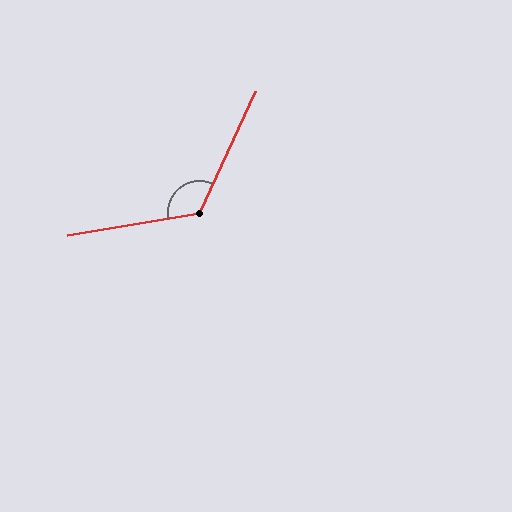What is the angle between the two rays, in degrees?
Approximately 125 degrees.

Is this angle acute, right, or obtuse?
It is obtuse.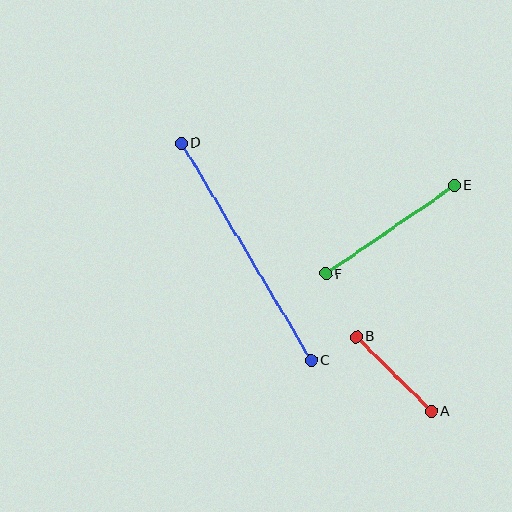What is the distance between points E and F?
The distance is approximately 157 pixels.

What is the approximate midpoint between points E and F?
The midpoint is at approximately (390, 230) pixels.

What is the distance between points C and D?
The distance is approximately 253 pixels.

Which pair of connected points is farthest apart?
Points C and D are farthest apart.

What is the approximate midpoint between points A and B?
The midpoint is at approximately (394, 374) pixels.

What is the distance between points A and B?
The distance is approximately 106 pixels.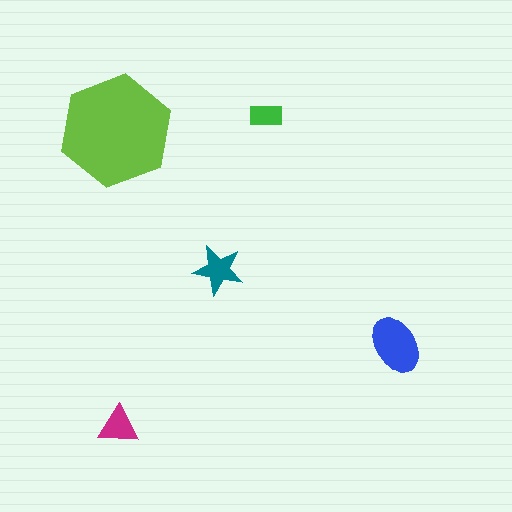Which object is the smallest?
The green rectangle.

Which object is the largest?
The lime hexagon.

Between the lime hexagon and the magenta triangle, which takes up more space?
The lime hexagon.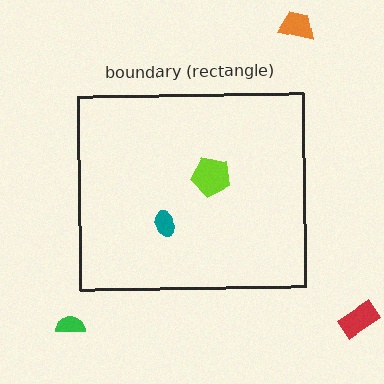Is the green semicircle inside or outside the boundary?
Outside.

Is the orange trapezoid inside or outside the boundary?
Outside.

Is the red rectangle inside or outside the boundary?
Outside.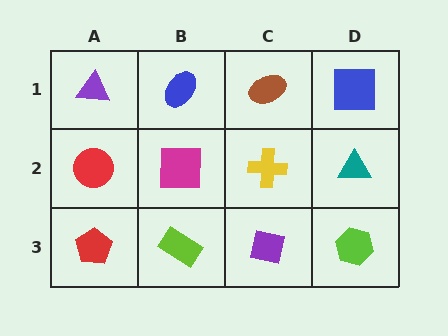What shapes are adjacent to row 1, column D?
A teal triangle (row 2, column D), a brown ellipse (row 1, column C).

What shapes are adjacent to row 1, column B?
A magenta square (row 2, column B), a purple triangle (row 1, column A), a brown ellipse (row 1, column C).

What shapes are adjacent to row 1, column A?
A red circle (row 2, column A), a blue ellipse (row 1, column B).